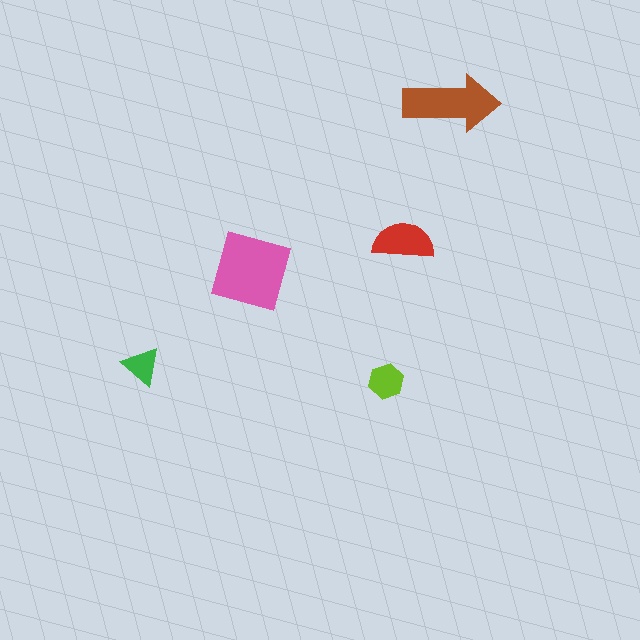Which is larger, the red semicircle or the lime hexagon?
The red semicircle.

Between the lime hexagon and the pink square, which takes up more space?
The pink square.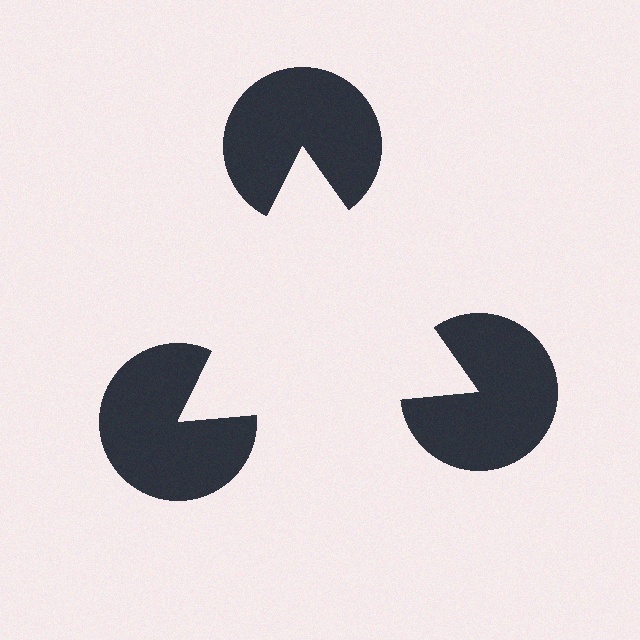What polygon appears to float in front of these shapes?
An illusory triangle — its edges are inferred from the aligned wedge cuts in the pac-man discs, not physically drawn.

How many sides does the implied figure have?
3 sides.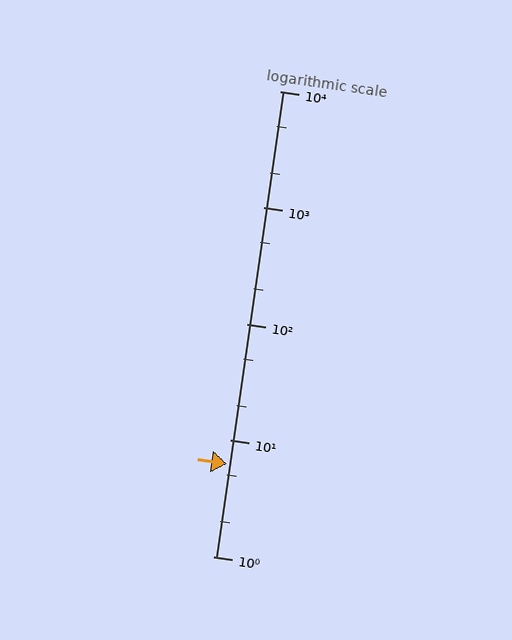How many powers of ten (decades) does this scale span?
The scale spans 4 decades, from 1 to 10000.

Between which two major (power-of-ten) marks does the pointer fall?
The pointer is between 1 and 10.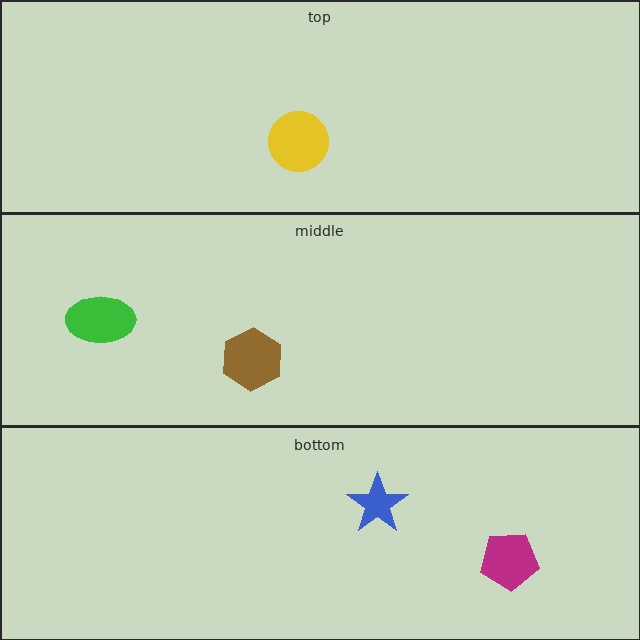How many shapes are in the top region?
1.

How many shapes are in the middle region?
2.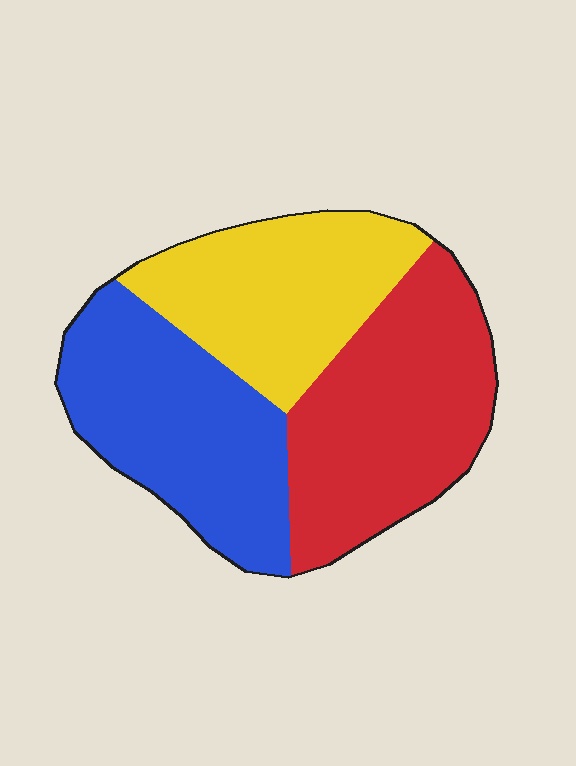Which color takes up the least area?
Yellow, at roughly 30%.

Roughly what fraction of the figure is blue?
Blue takes up between a third and a half of the figure.